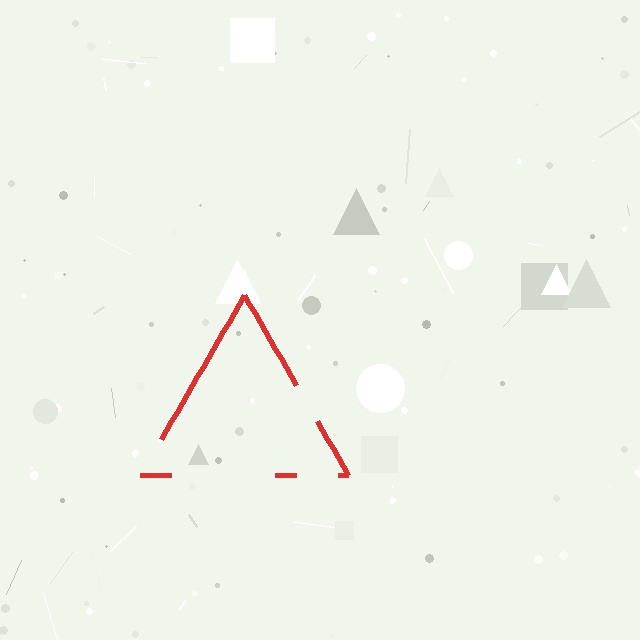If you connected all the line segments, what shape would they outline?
They would outline a triangle.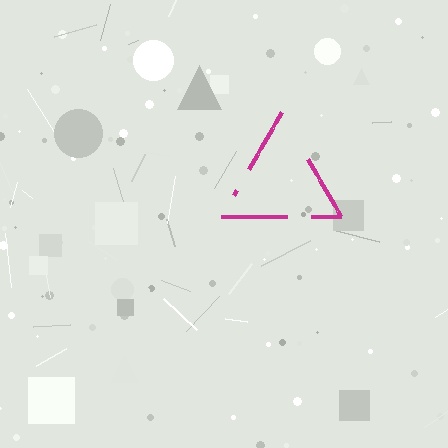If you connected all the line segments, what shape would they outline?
They would outline a triangle.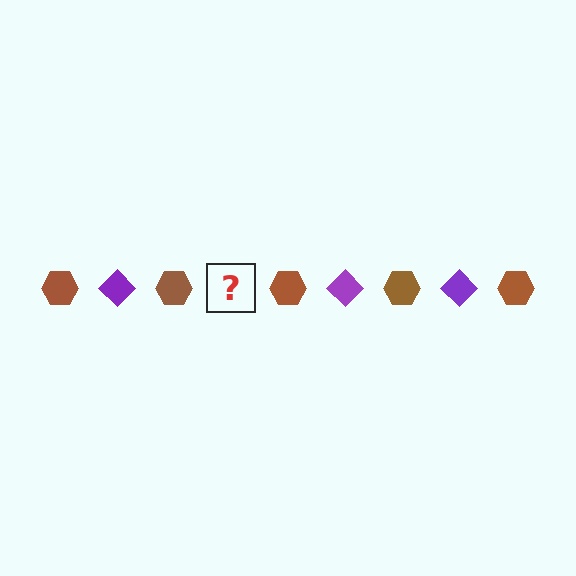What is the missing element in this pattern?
The missing element is a purple diamond.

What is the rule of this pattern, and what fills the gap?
The rule is that the pattern alternates between brown hexagon and purple diamond. The gap should be filled with a purple diamond.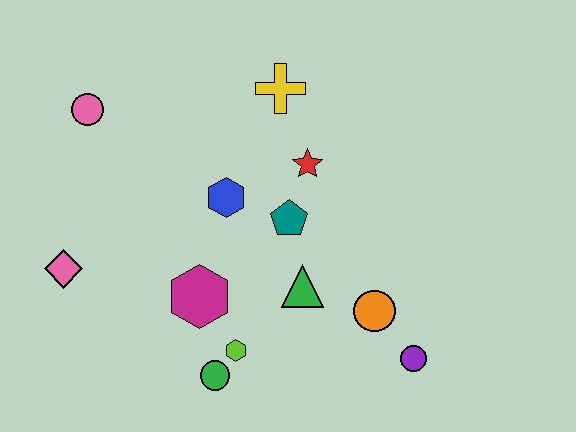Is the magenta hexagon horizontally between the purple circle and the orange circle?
No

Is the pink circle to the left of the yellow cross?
Yes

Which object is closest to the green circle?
The lime hexagon is closest to the green circle.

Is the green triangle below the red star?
Yes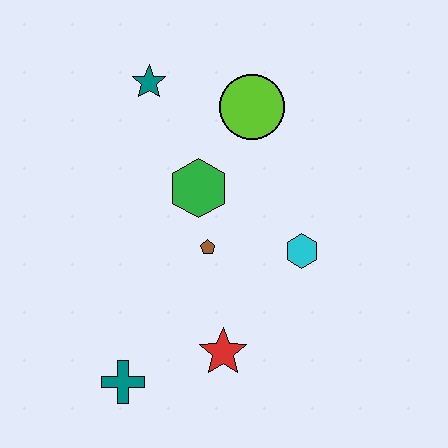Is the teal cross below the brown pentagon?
Yes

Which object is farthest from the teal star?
The teal cross is farthest from the teal star.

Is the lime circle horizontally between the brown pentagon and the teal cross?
No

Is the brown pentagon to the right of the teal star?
Yes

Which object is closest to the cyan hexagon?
The brown pentagon is closest to the cyan hexagon.